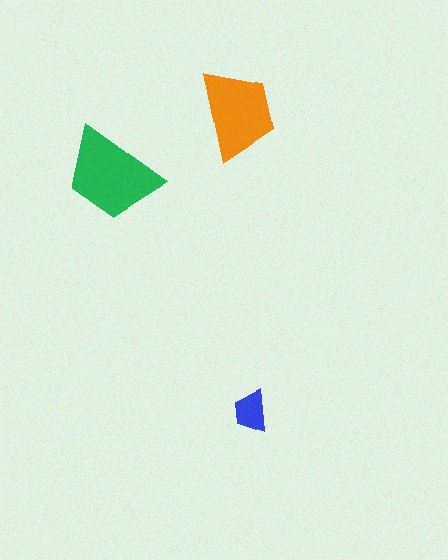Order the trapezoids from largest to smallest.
the green one, the orange one, the blue one.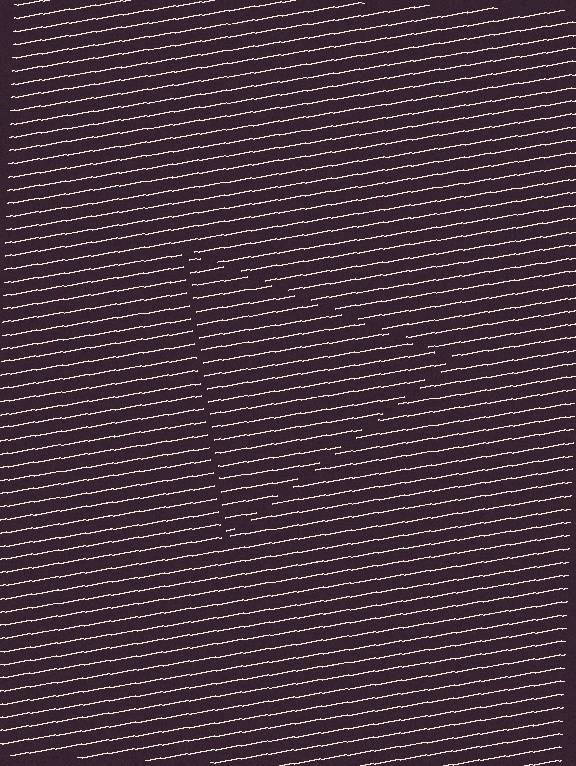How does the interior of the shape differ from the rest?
The interior of the shape contains the same grating, shifted by half a period — the contour is defined by the phase discontinuity where line-ends from the inner and outer gratings abut.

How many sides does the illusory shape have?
3 sides — the line-ends trace a triangle.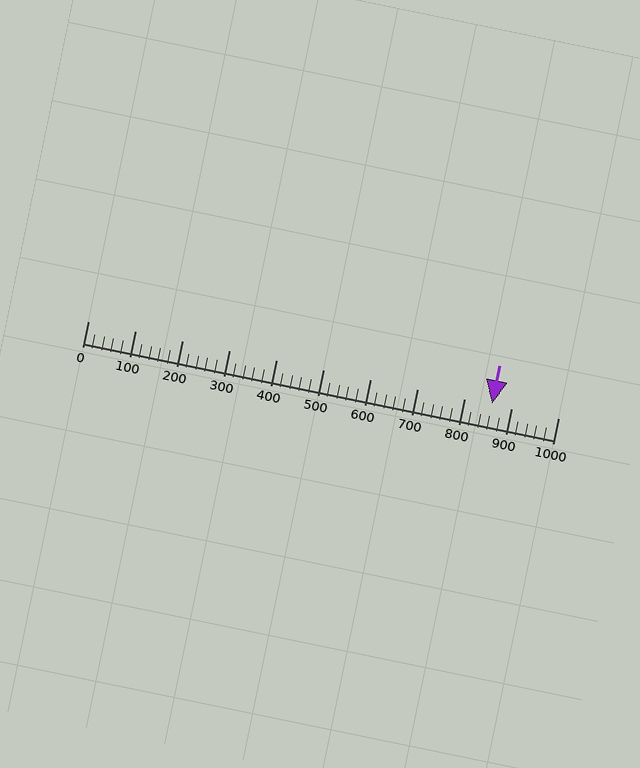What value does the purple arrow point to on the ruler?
The purple arrow points to approximately 860.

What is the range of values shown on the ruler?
The ruler shows values from 0 to 1000.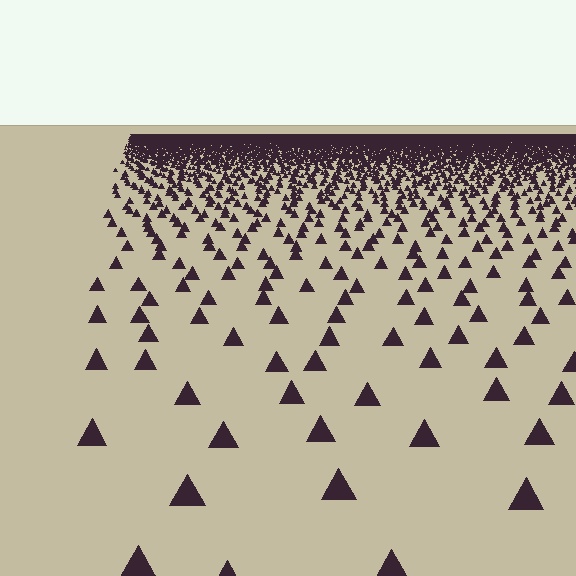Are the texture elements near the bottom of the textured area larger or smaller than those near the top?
Larger. Near the bottom, elements are closer to the viewer and appear at a bigger on-screen size.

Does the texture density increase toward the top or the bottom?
Density increases toward the top.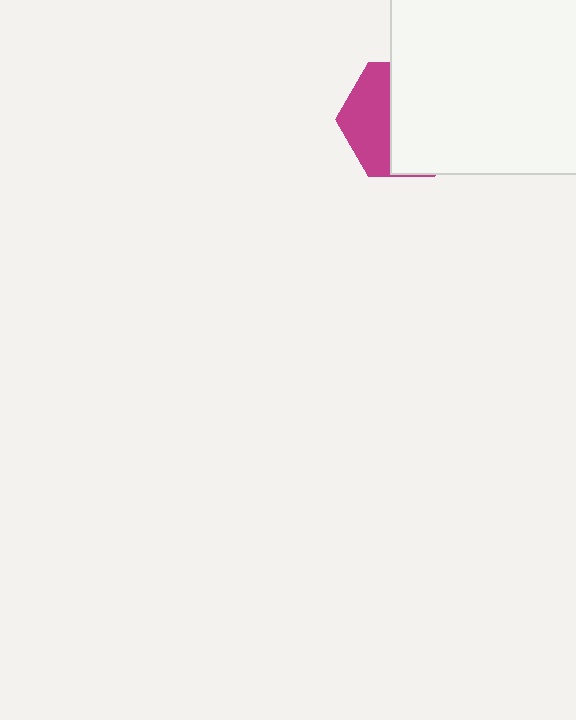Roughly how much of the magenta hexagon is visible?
A small part of it is visible (roughly 39%).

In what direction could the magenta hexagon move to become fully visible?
The magenta hexagon could move left. That would shift it out from behind the white square entirely.